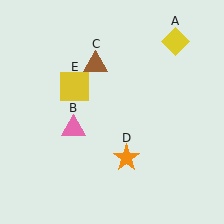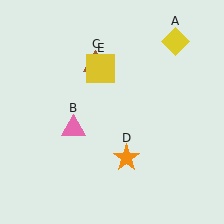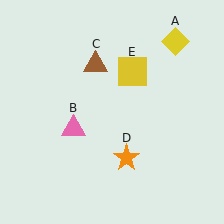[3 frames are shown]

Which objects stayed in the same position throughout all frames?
Yellow diamond (object A) and pink triangle (object B) and brown triangle (object C) and orange star (object D) remained stationary.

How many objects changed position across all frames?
1 object changed position: yellow square (object E).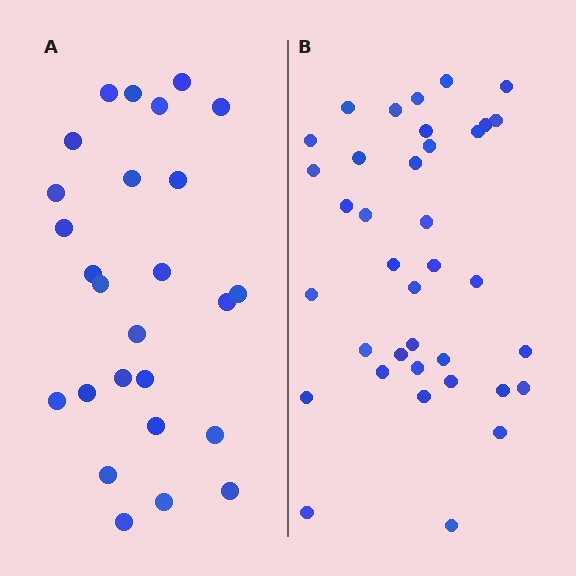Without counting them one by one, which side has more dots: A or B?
Region B (the right region) has more dots.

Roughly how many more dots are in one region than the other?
Region B has roughly 12 or so more dots than region A.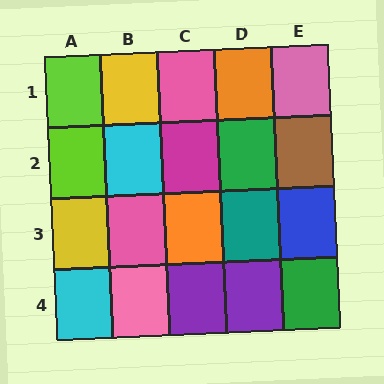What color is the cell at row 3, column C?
Orange.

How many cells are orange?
2 cells are orange.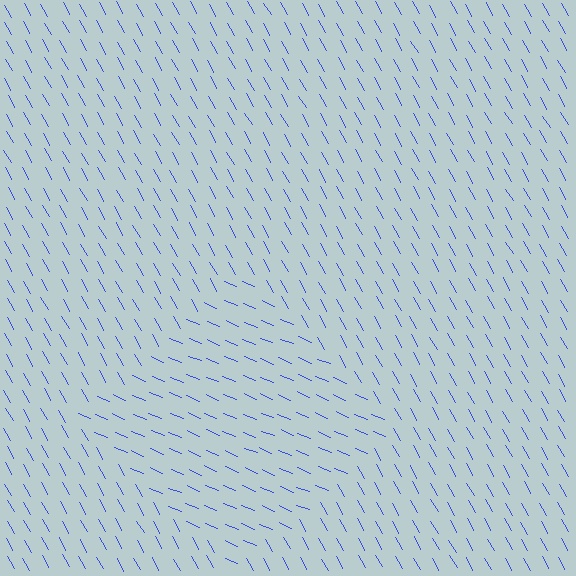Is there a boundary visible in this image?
Yes, there is a texture boundary formed by a change in line orientation.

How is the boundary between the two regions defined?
The boundary is defined purely by a change in line orientation (approximately 38 degrees difference). All lines are the same color and thickness.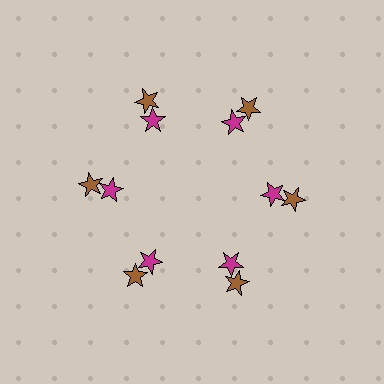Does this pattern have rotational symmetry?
Yes, this pattern has 6-fold rotational symmetry. It looks the same after rotating 60 degrees around the center.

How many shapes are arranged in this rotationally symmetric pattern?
There are 12 shapes, arranged in 6 groups of 2.